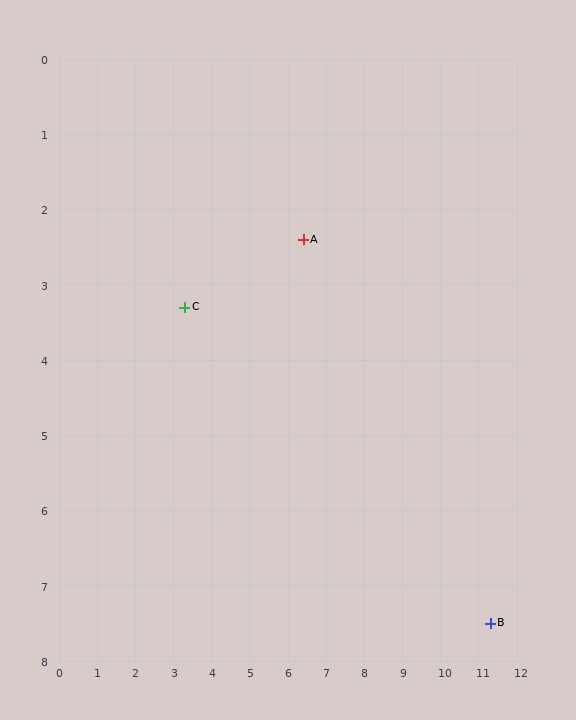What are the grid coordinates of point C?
Point C is at approximately (3.3, 3.3).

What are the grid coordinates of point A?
Point A is at approximately (6.4, 2.4).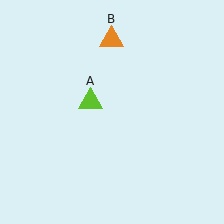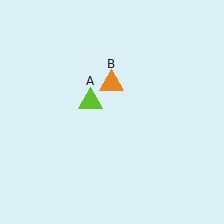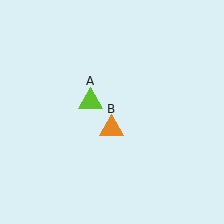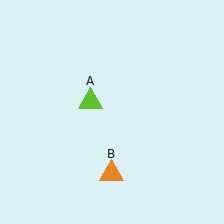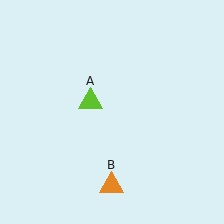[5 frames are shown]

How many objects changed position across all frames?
1 object changed position: orange triangle (object B).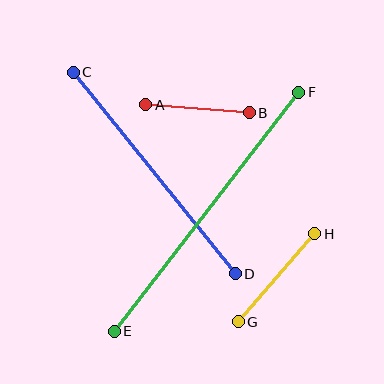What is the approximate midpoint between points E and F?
The midpoint is at approximately (206, 212) pixels.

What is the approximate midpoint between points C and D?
The midpoint is at approximately (154, 173) pixels.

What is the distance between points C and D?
The distance is approximately 259 pixels.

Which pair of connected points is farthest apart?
Points E and F are farthest apart.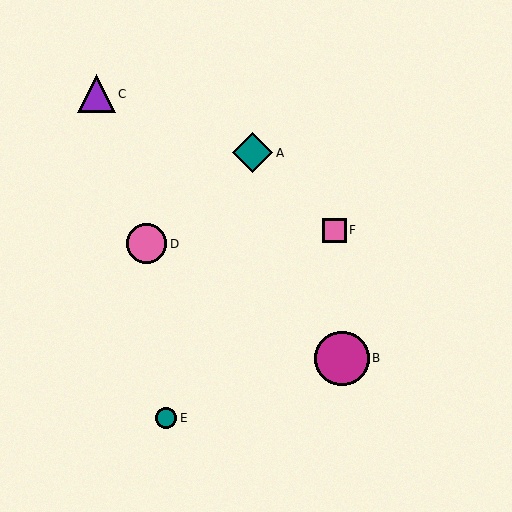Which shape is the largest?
The magenta circle (labeled B) is the largest.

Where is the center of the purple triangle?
The center of the purple triangle is at (96, 94).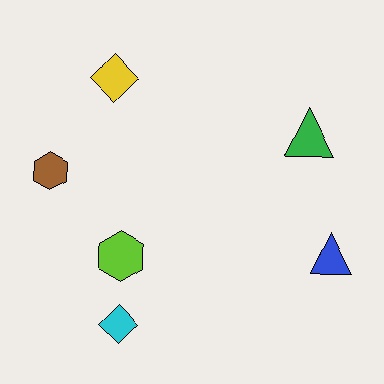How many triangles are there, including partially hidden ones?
There are 2 triangles.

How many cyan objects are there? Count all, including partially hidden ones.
There is 1 cyan object.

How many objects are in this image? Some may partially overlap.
There are 6 objects.